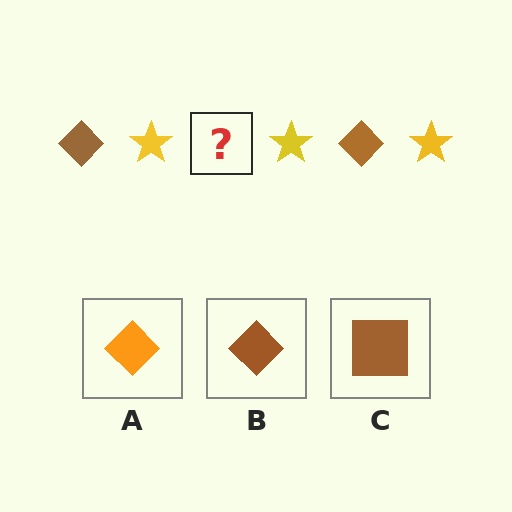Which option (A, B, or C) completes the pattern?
B.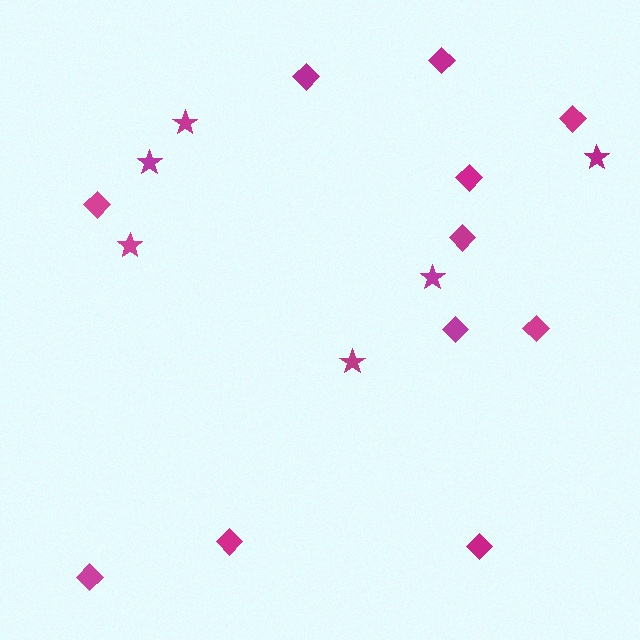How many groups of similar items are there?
There are 2 groups: one group of diamonds (11) and one group of stars (6).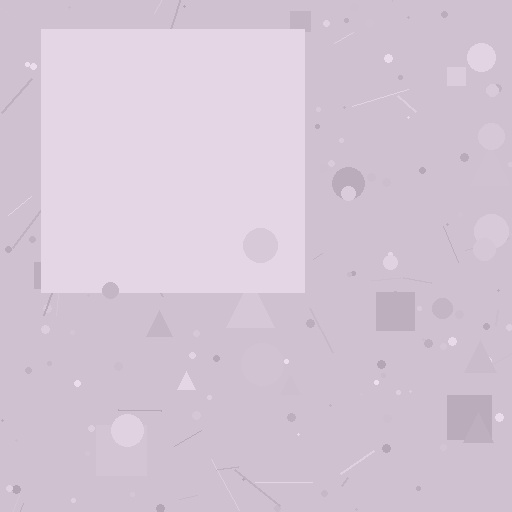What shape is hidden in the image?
A square is hidden in the image.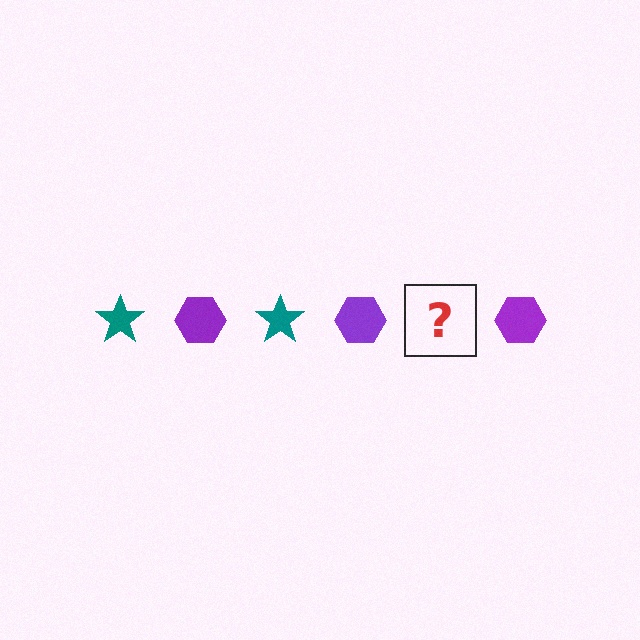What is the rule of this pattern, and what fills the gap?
The rule is that the pattern alternates between teal star and purple hexagon. The gap should be filled with a teal star.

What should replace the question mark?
The question mark should be replaced with a teal star.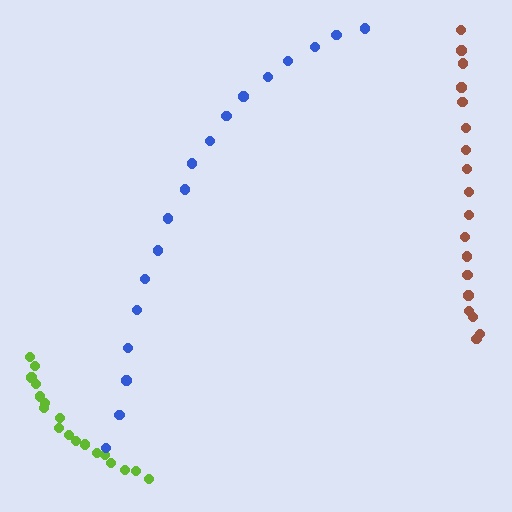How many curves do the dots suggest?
There are 3 distinct paths.